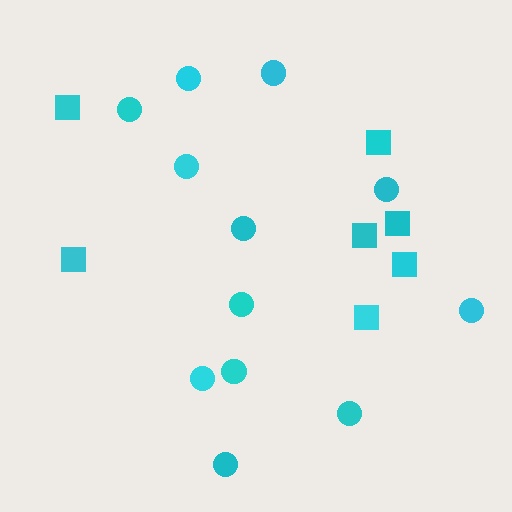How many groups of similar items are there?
There are 2 groups: one group of circles (12) and one group of squares (7).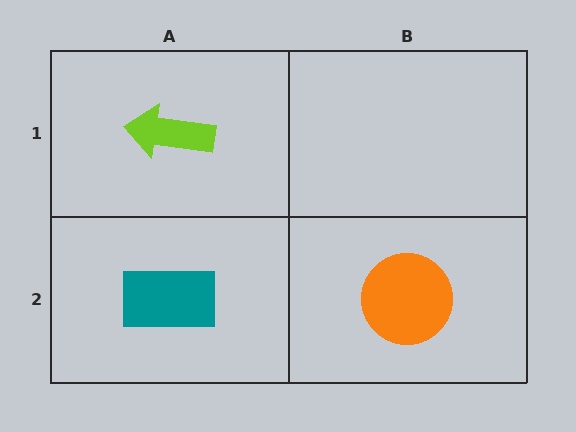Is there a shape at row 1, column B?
No, that cell is empty.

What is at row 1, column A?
A lime arrow.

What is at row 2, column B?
An orange circle.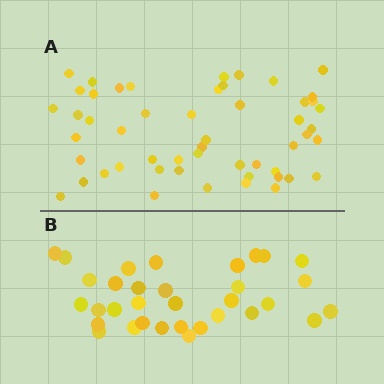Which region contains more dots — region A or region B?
Region A (the top region) has more dots.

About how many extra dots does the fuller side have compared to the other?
Region A has approximately 20 more dots than region B.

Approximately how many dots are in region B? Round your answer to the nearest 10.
About 30 dots. (The exact count is 33, which rounds to 30.)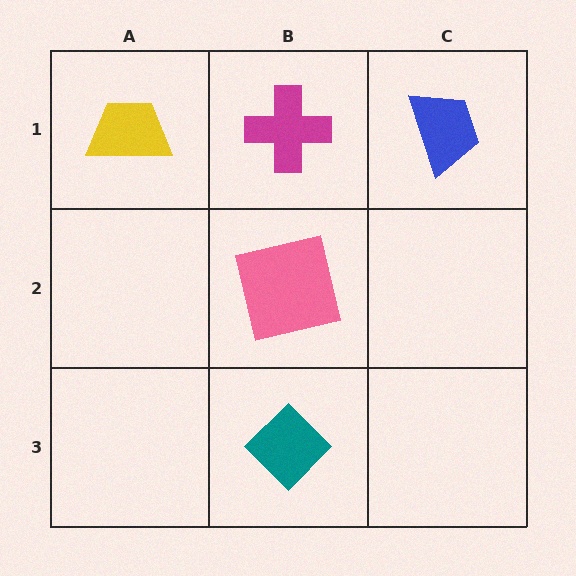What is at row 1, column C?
A blue trapezoid.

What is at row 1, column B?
A magenta cross.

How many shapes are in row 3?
1 shape.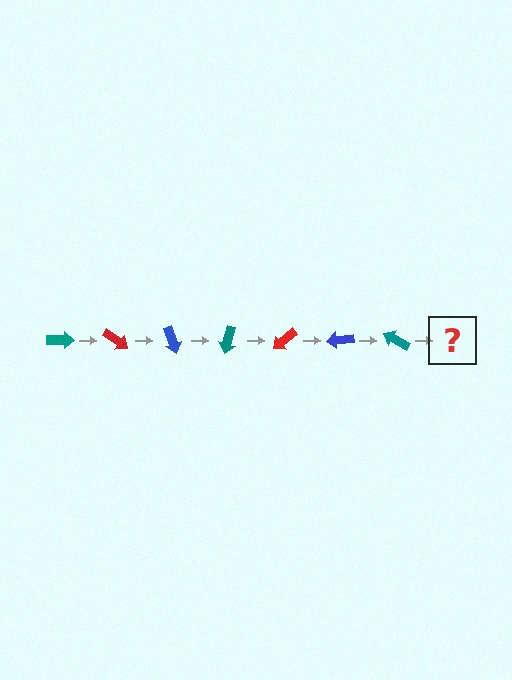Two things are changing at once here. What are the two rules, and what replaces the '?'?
The two rules are that it rotates 35 degrees each step and the color cycles through teal, red, and blue. The '?' should be a red arrow, rotated 245 degrees from the start.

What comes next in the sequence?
The next element should be a red arrow, rotated 245 degrees from the start.